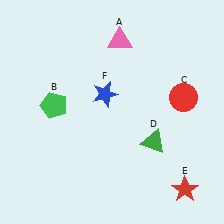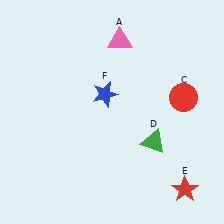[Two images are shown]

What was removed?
The green pentagon (B) was removed in Image 2.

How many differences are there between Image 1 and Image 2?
There is 1 difference between the two images.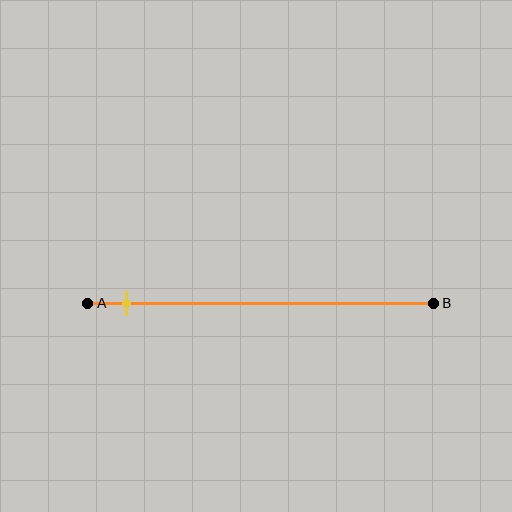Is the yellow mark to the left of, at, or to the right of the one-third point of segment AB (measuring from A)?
The yellow mark is to the left of the one-third point of segment AB.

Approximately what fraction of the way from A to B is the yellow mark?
The yellow mark is approximately 10% of the way from A to B.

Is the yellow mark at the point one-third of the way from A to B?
No, the mark is at about 10% from A, not at the 33% one-third point.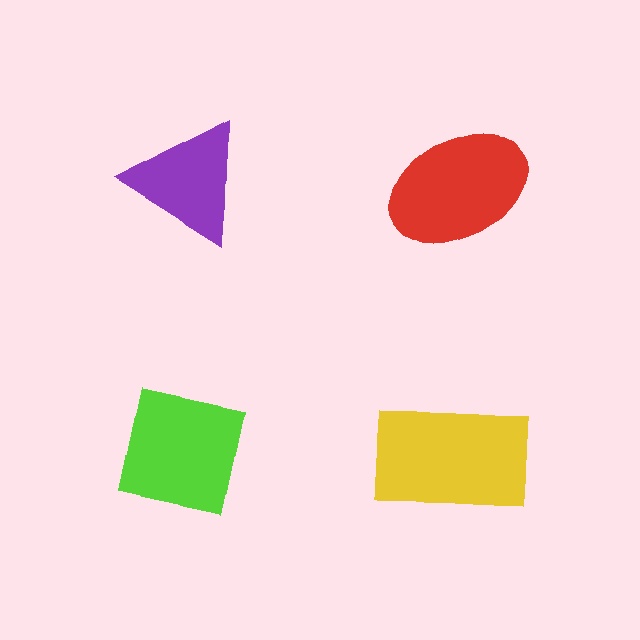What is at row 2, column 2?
A yellow rectangle.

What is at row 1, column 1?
A purple triangle.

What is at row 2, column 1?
A lime square.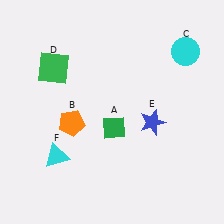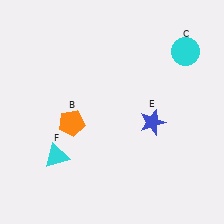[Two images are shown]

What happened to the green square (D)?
The green square (D) was removed in Image 2. It was in the top-left area of Image 1.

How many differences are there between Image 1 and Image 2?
There are 2 differences between the two images.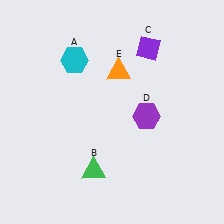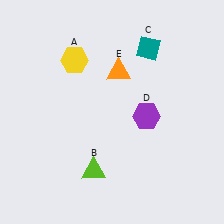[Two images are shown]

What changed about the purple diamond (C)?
In Image 1, C is purple. In Image 2, it changed to teal.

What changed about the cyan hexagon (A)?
In Image 1, A is cyan. In Image 2, it changed to yellow.